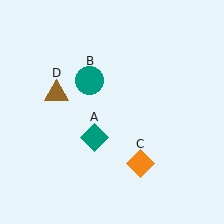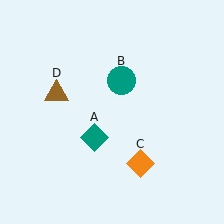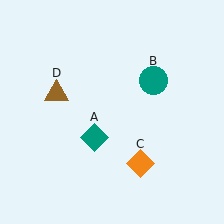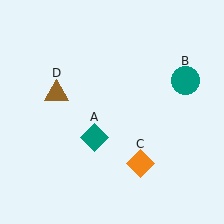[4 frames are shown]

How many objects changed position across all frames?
1 object changed position: teal circle (object B).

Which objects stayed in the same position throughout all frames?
Teal diamond (object A) and orange diamond (object C) and brown triangle (object D) remained stationary.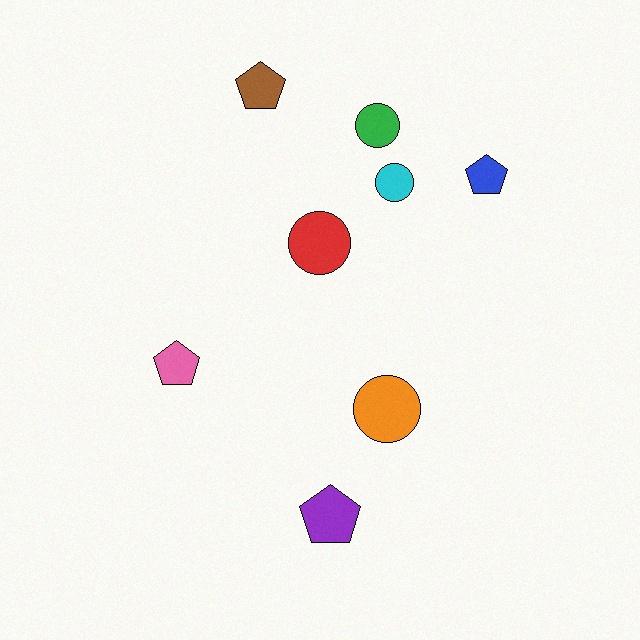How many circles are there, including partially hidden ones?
There are 4 circles.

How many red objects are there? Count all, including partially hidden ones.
There is 1 red object.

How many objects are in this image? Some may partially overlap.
There are 8 objects.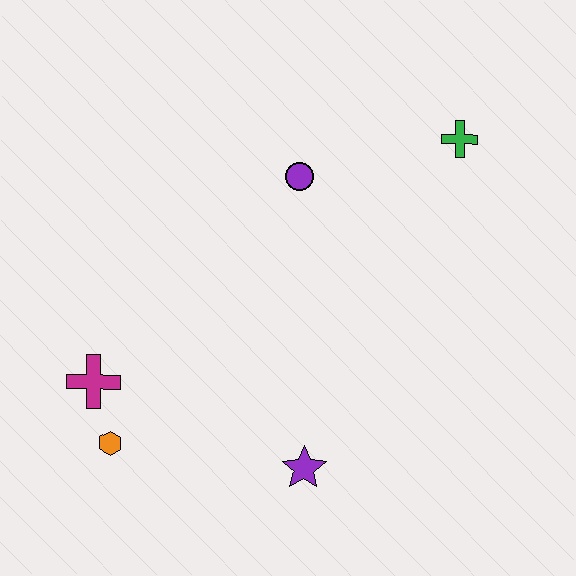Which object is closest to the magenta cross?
The orange hexagon is closest to the magenta cross.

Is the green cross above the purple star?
Yes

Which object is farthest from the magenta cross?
The green cross is farthest from the magenta cross.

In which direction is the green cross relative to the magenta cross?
The green cross is to the right of the magenta cross.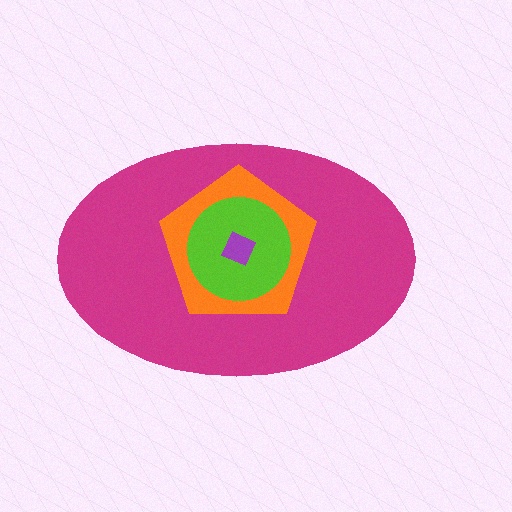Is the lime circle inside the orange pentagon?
Yes.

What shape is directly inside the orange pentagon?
The lime circle.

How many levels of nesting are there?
4.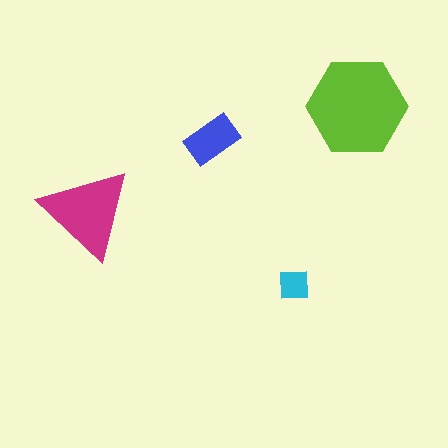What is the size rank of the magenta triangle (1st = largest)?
2nd.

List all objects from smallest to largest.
The cyan square, the blue rectangle, the magenta triangle, the lime hexagon.